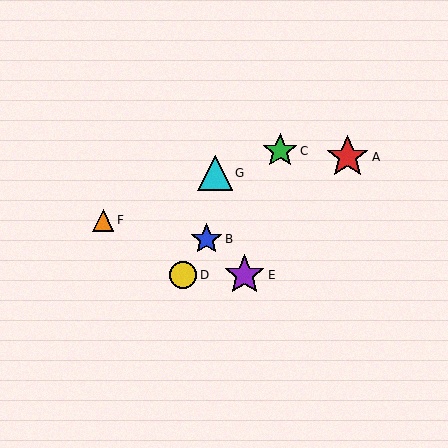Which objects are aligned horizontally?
Objects D, E are aligned horizontally.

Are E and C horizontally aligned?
No, E is at y≈275 and C is at y≈151.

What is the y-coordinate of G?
Object G is at y≈173.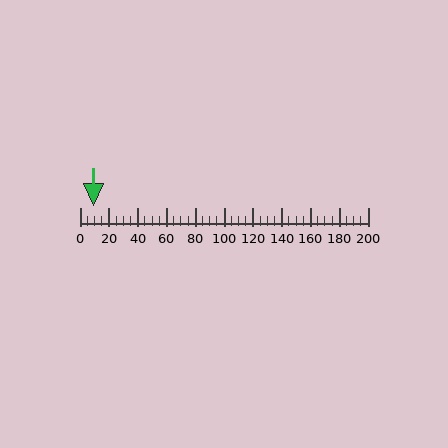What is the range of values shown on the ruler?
The ruler shows values from 0 to 200.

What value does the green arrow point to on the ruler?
The green arrow points to approximately 9.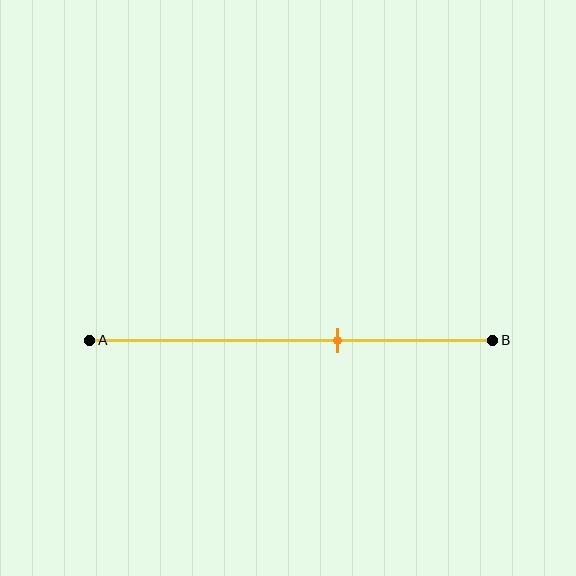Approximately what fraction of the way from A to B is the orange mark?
The orange mark is approximately 60% of the way from A to B.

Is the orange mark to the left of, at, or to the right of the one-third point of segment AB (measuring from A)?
The orange mark is to the right of the one-third point of segment AB.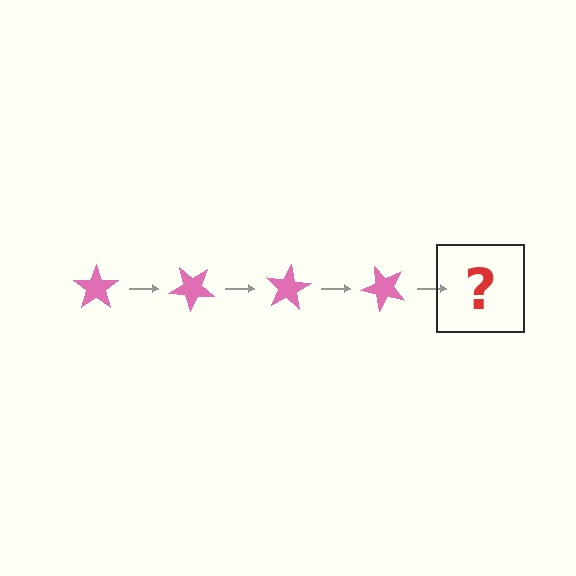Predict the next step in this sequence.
The next step is a pink star rotated 160 degrees.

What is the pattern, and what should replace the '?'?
The pattern is that the star rotates 40 degrees each step. The '?' should be a pink star rotated 160 degrees.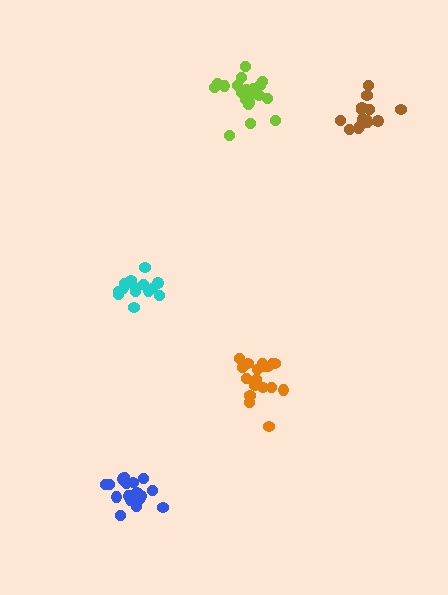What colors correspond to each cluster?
The clusters are colored: brown, cyan, lime, orange, blue.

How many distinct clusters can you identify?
There are 5 distinct clusters.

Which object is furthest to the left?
The cyan cluster is leftmost.